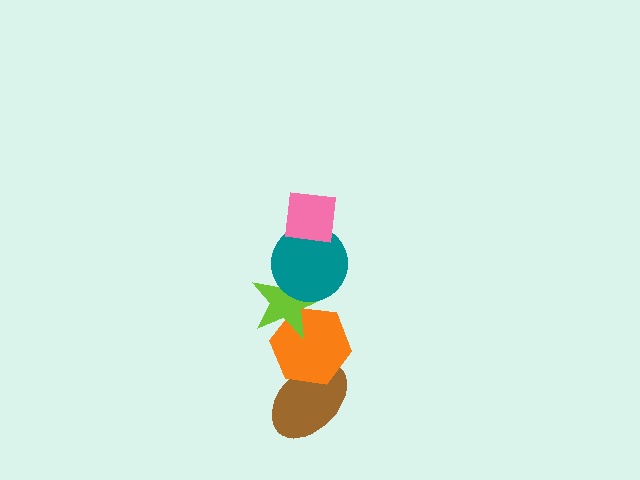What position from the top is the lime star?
The lime star is 3rd from the top.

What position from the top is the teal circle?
The teal circle is 2nd from the top.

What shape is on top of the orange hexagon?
The lime star is on top of the orange hexagon.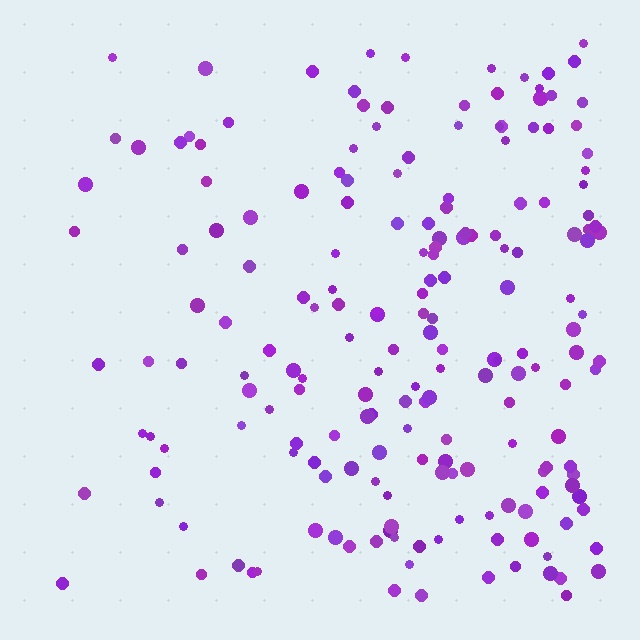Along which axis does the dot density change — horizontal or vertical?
Horizontal.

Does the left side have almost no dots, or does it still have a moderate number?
Still a moderate number, just noticeably fewer than the right.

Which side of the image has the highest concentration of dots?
The right.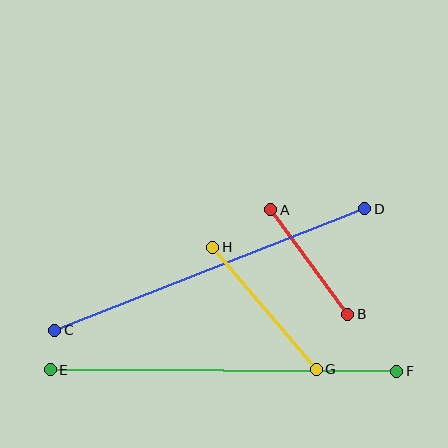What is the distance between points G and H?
The distance is approximately 160 pixels.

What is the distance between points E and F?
The distance is approximately 347 pixels.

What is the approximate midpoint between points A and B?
The midpoint is at approximately (309, 262) pixels.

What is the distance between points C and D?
The distance is approximately 333 pixels.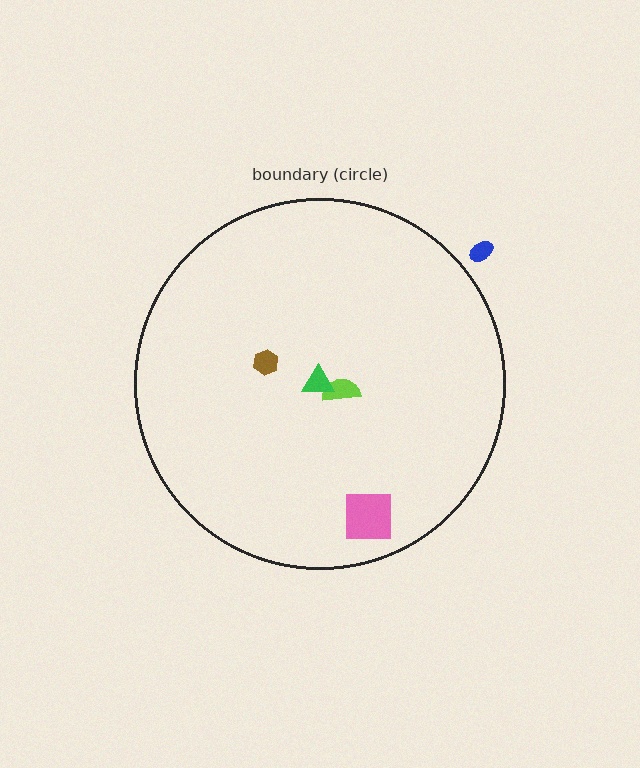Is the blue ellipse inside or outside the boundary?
Outside.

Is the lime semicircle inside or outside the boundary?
Inside.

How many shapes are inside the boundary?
4 inside, 1 outside.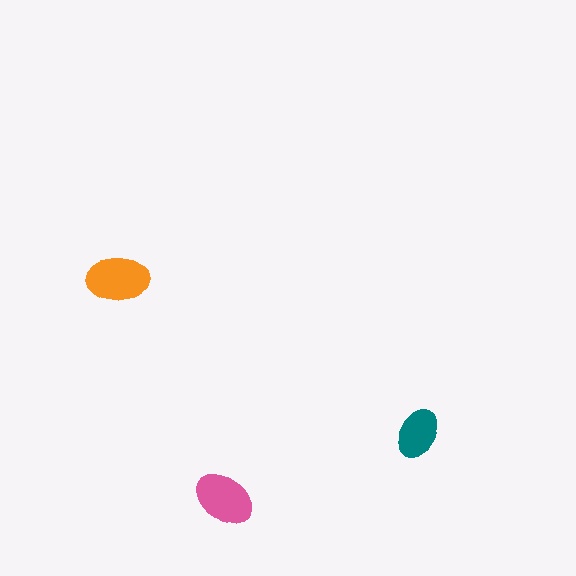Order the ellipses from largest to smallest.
the orange one, the pink one, the teal one.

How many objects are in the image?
There are 3 objects in the image.